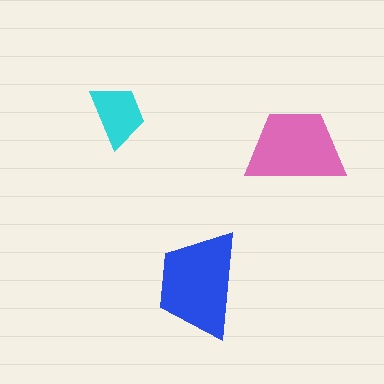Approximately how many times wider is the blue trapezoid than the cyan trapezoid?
About 1.5 times wider.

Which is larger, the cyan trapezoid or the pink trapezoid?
The pink one.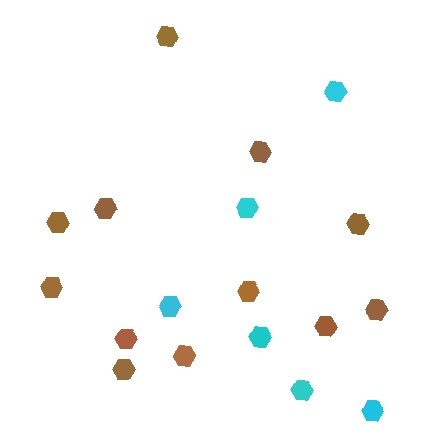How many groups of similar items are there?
There are 2 groups: one group of brown hexagons (12) and one group of cyan hexagons (6).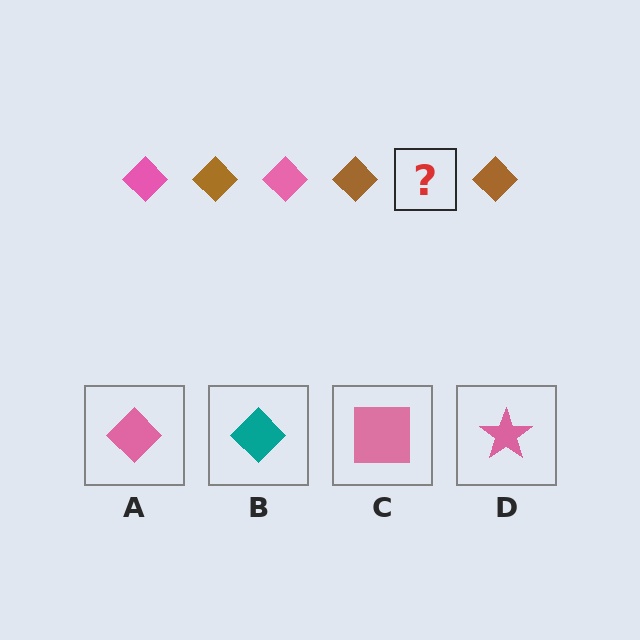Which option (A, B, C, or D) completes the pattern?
A.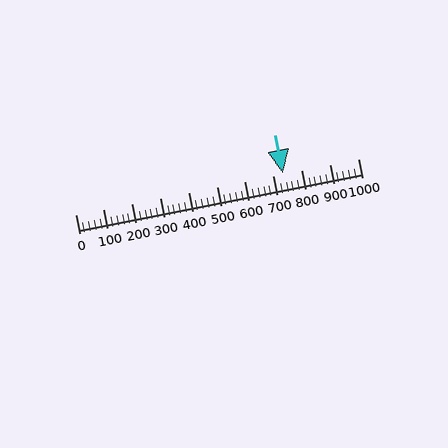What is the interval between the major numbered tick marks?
The major tick marks are spaced 100 units apart.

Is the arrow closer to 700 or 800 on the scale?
The arrow is closer to 700.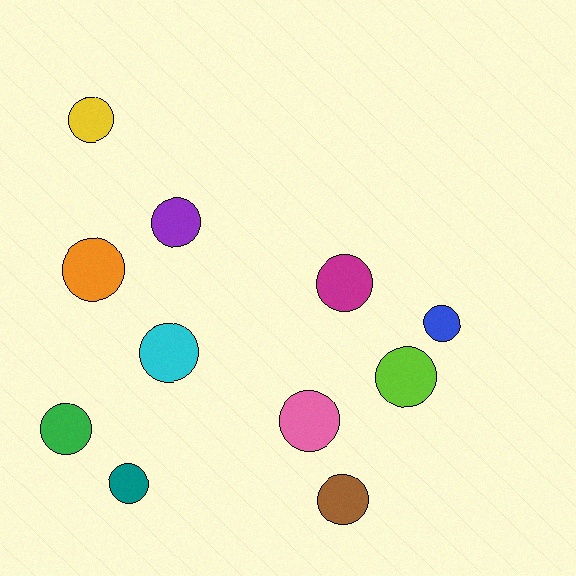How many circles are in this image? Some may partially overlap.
There are 11 circles.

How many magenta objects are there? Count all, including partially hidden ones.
There is 1 magenta object.